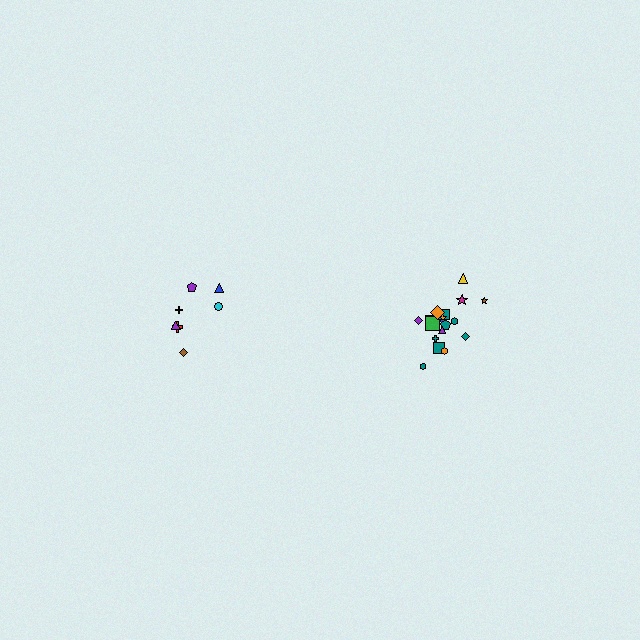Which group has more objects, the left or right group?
The right group.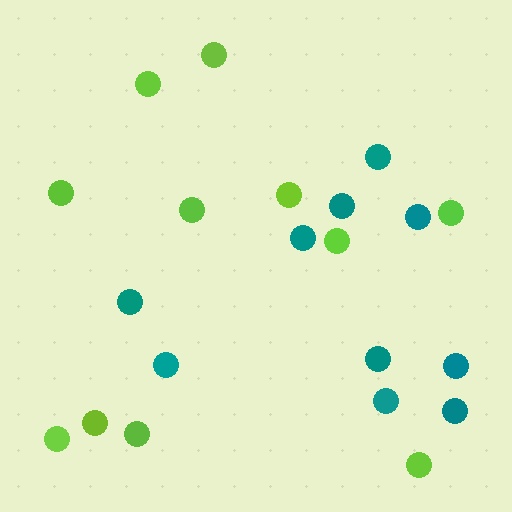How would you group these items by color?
There are 2 groups: one group of teal circles (10) and one group of lime circles (11).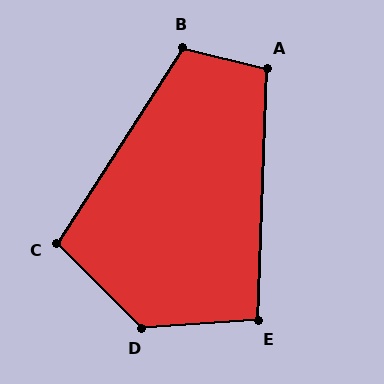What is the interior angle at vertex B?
Approximately 109 degrees (obtuse).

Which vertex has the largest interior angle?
D, at approximately 132 degrees.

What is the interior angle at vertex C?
Approximately 102 degrees (obtuse).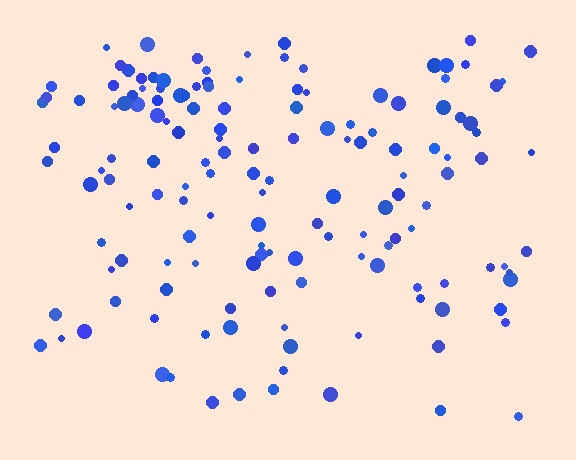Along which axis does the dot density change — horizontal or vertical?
Vertical.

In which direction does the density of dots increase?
From bottom to top, with the top side densest.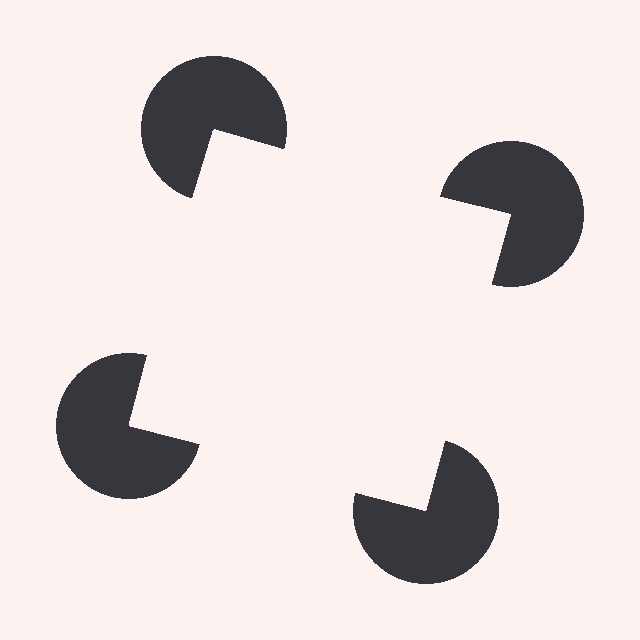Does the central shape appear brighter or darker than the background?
It typically appears slightly brighter than the background, even though no actual brightness change is drawn.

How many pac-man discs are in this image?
There are 4 — one at each vertex of the illusory square.